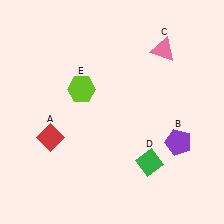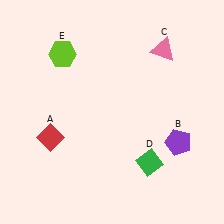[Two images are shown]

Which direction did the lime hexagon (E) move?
The lime hexagon (E) moved up.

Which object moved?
The lime hexagon (E) moved up.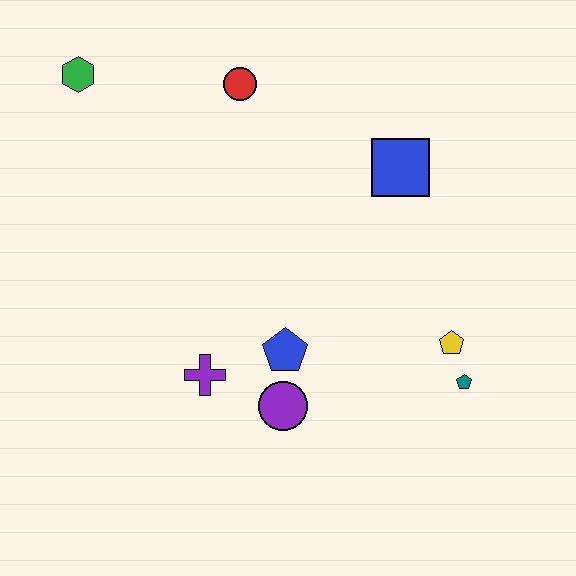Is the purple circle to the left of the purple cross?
No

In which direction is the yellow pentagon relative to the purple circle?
The yellow pentagon is to the right of the purple circle.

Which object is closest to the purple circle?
The blue pentagon is closest to the purple circle.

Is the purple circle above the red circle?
No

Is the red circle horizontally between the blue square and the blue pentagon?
No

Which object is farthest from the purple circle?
The green hexagon is farthest from the purple circle.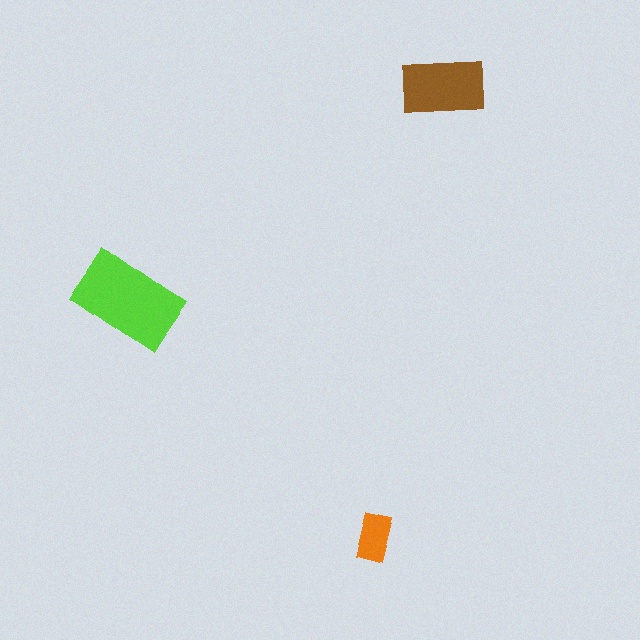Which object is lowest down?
The orange rectangle is bottommost.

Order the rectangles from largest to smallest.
the lime one, the brown one, the orange one.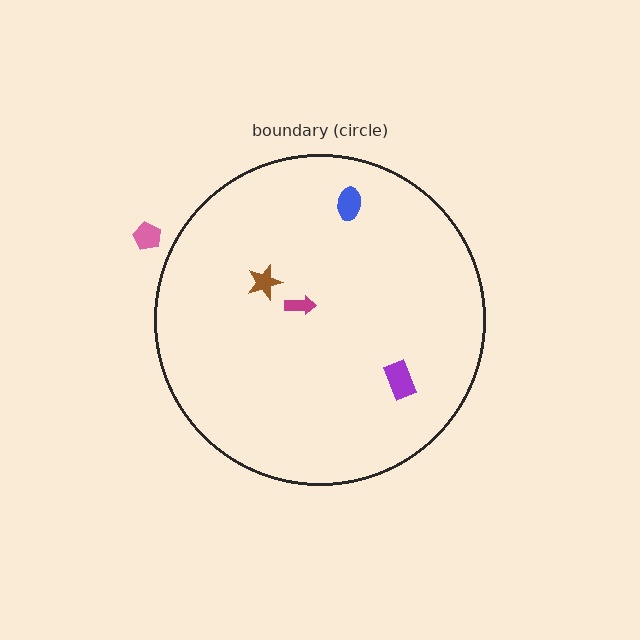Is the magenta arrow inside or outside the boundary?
Inside.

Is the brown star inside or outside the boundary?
Inside.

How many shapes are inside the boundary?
4 inside, 1 outside.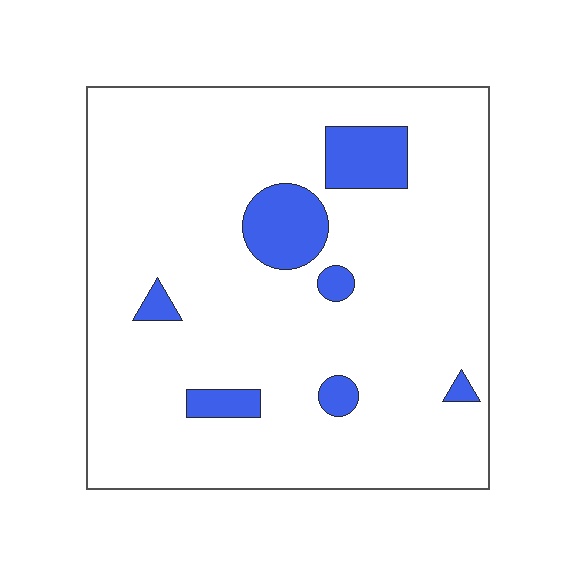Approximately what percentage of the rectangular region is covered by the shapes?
Approximately 10%.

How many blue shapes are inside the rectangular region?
7.